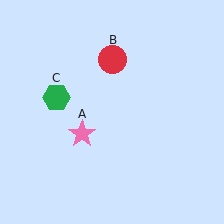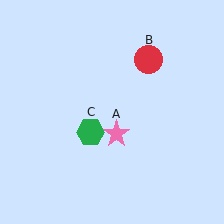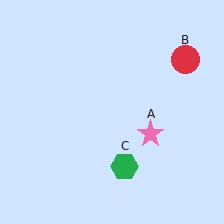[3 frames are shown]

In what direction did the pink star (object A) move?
The pink star (object A) moved right.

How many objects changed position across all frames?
3 objects changed position: pink star (object A), red circle (object B), green hexagon (object C).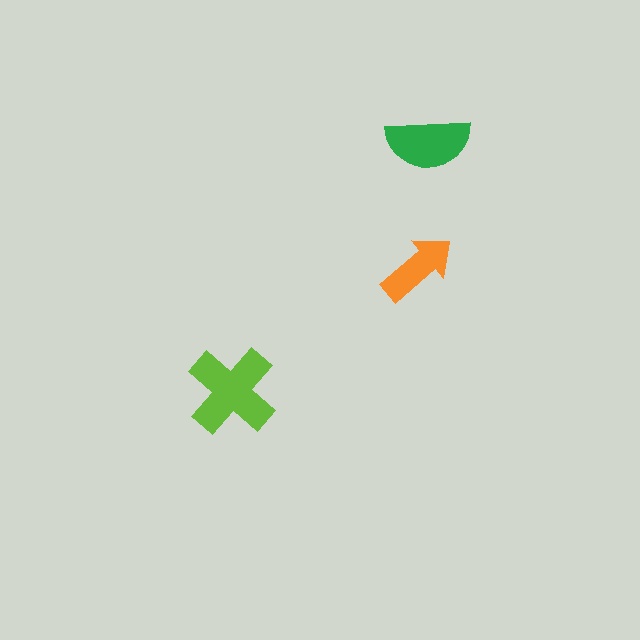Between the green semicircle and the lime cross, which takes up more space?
The lime cross.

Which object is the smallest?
The orange arrow.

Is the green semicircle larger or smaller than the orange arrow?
Larger.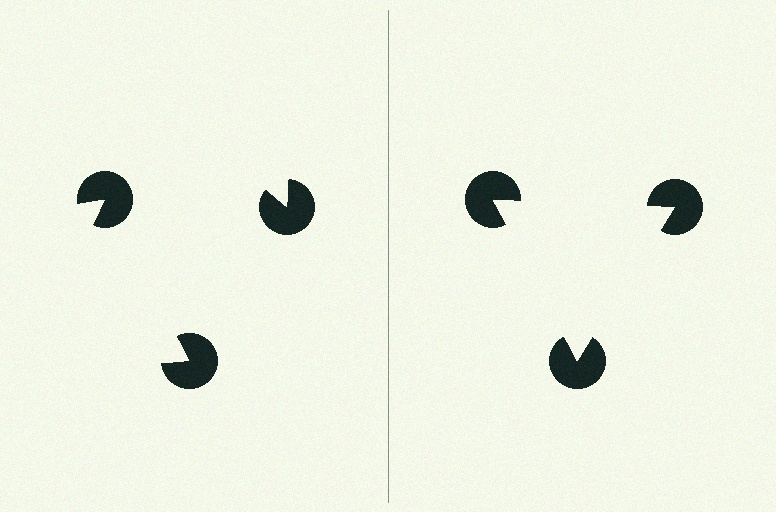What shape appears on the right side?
An illusory triangle.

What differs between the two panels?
The pac-man discs are positioned identically on both sides; only the wedge orientations differ. On the right they align to a triangle; on the left they are misaligned.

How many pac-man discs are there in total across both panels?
6 — 3 on each side.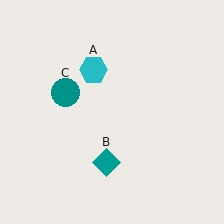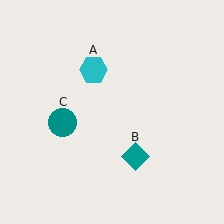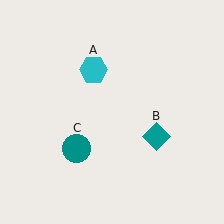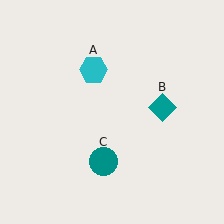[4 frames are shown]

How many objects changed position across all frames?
2 objects changed position: teal diamond (object B), teal circle (object C).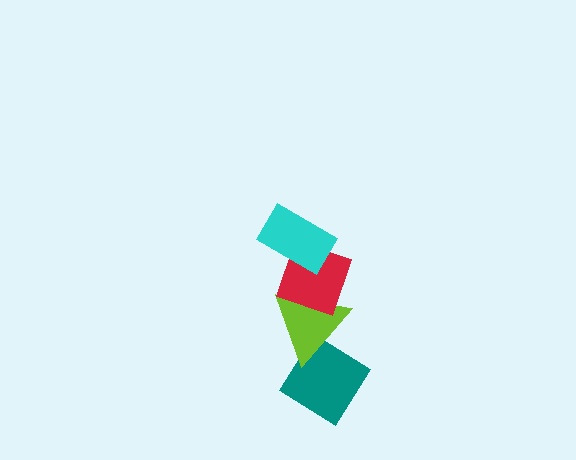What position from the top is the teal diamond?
The teal diamond is 4th from the top.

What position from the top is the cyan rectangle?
The cyan rectangle is 1st from the top.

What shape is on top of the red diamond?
The cyan rectangle is on top of the red diamond.